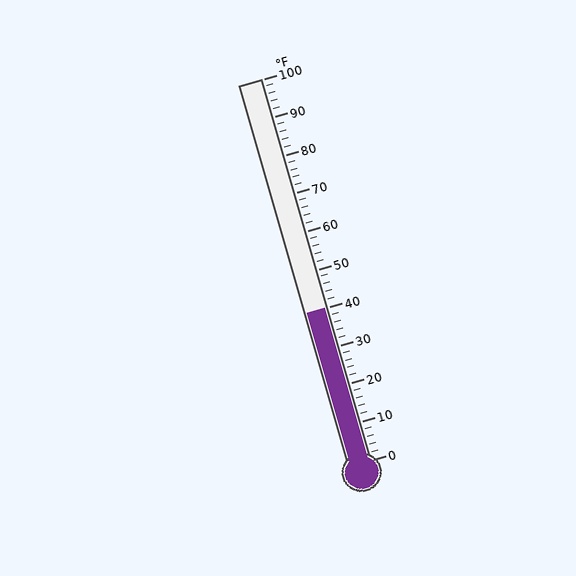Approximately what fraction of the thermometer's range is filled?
The thermometer is filled to approximately 40% of its range.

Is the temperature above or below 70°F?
The temperature is below 70°F.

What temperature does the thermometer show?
The thermometer shows approximately 40°F.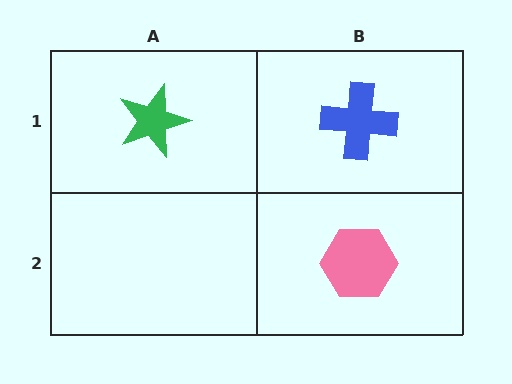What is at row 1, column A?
A green star.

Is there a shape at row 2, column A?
No, that cell is empty.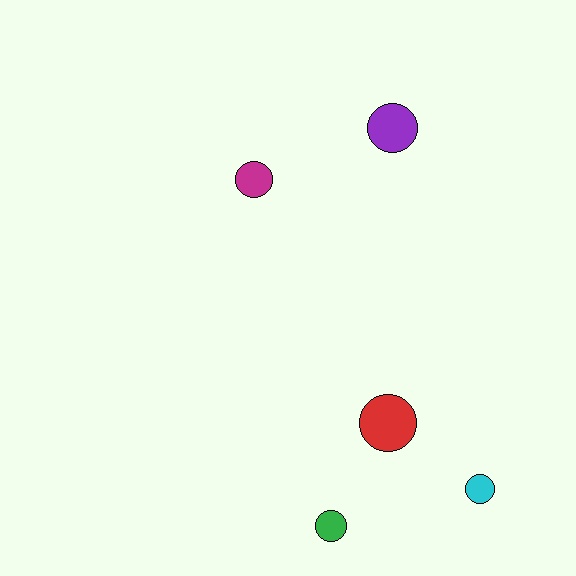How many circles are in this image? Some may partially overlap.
There are 5 circles.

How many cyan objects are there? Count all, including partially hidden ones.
There is 1 cyan object.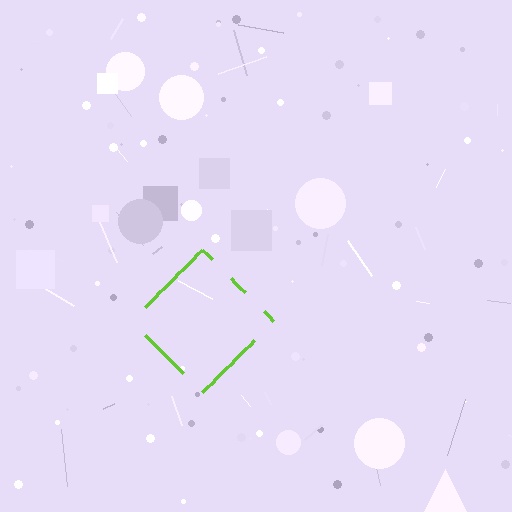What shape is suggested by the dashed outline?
The dashed outline suggests a diamond.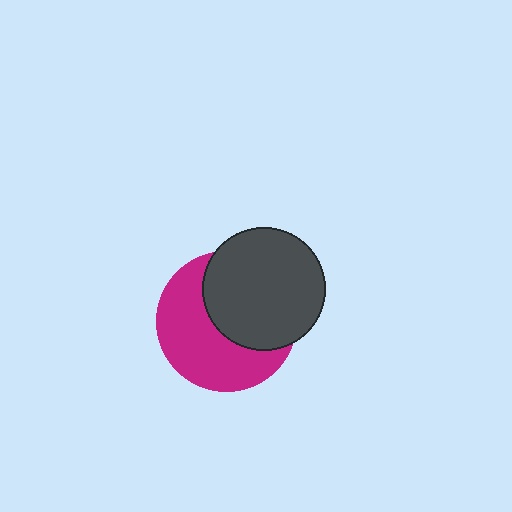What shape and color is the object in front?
The object in front is a dark gray circle.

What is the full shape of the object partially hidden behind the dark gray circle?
The partially hidden object is a magenta circle.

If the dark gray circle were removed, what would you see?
You would see the complete magenta circle.